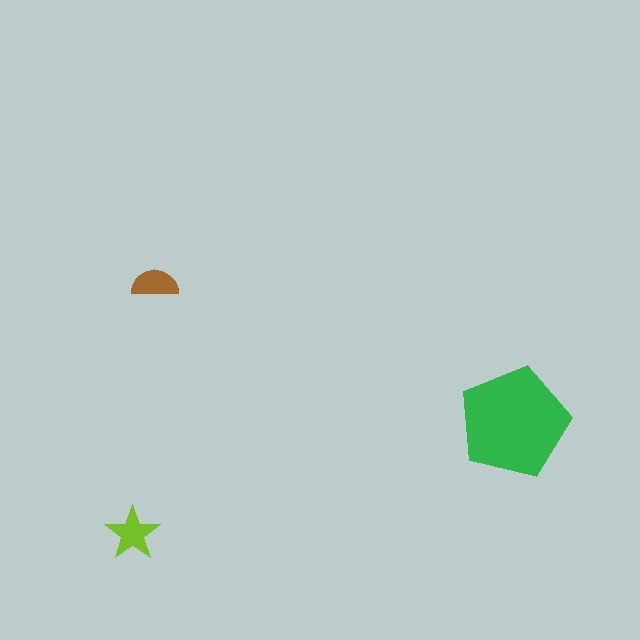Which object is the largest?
The green pentagon.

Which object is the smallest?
The brown semicircle.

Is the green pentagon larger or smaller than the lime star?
Larger.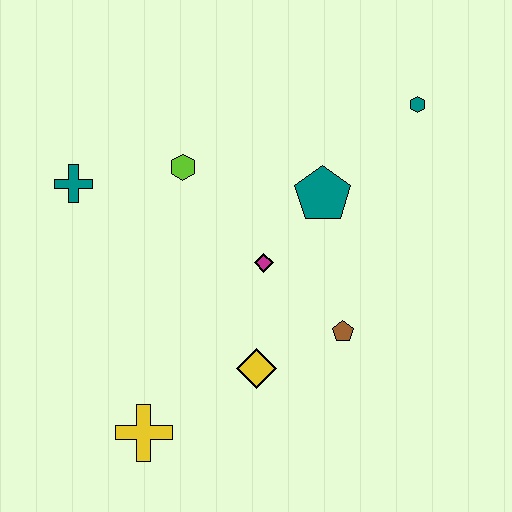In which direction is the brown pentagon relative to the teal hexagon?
The brown pentagon is below the teal hexagon.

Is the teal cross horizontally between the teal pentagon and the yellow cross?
No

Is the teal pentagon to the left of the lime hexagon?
No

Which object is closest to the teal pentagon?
The magenta diamond is closest to the teal pentagon.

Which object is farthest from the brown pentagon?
The teal cross is farthest from the brown pentagon.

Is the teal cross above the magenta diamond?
Yes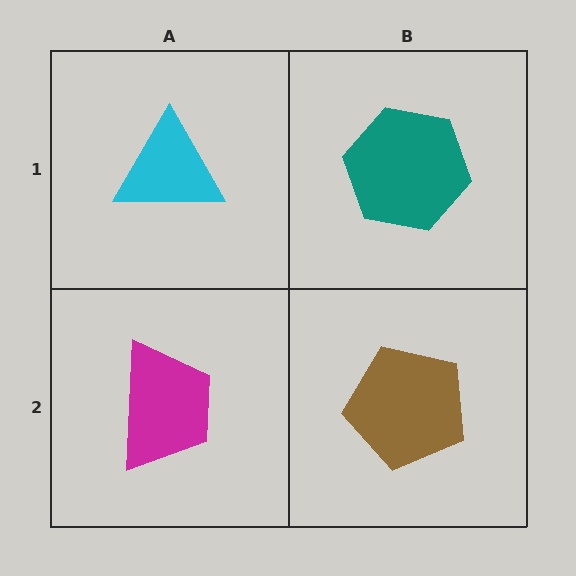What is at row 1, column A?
A cyan triangle.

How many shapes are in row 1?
2 shapes.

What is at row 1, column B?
A teal hexagon.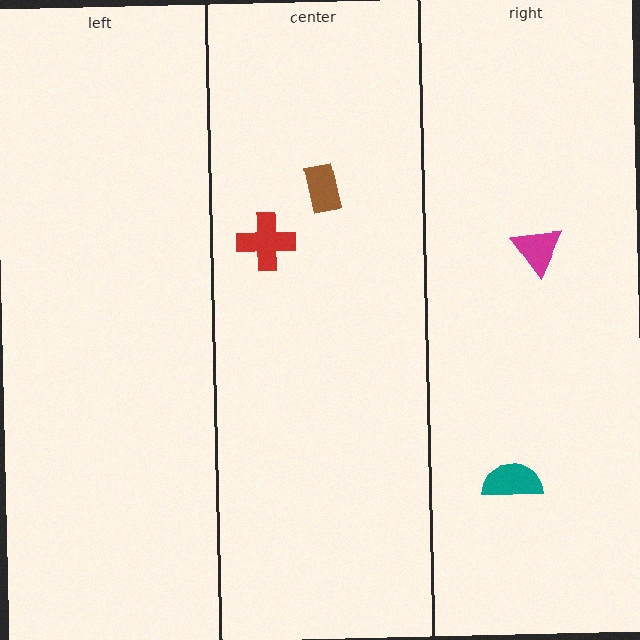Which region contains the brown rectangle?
The center region.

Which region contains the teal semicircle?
The right region.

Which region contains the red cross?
The center region.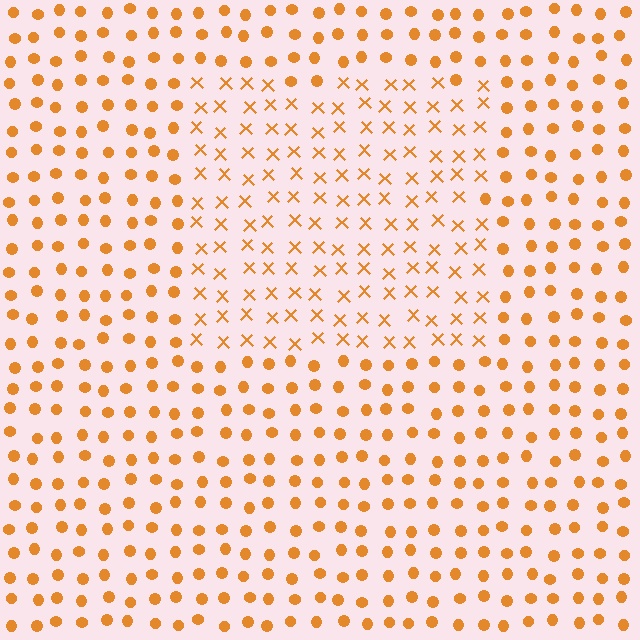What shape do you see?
I see a rectangle.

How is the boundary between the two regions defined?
The boundary is defined by a change in element shape: X marks inside vs. circles outside. All elements share the same color and spacing.